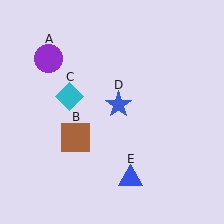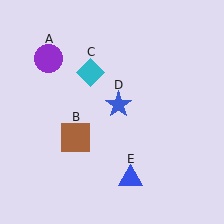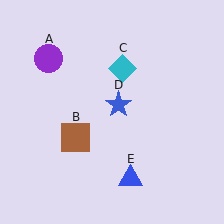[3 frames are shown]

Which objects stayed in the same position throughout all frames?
Purple circle (object A) and brown square (object B) and blue star (object D) and blue triangle (object E) remained stationary.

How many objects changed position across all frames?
1 object changed position: cyan diamond (object C).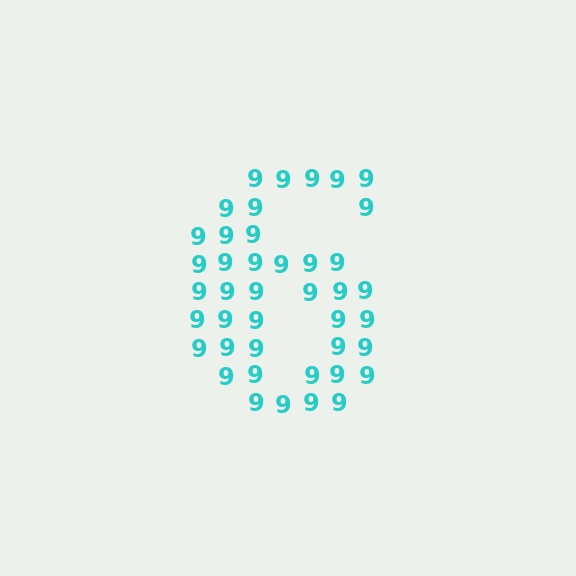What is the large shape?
The large shape is the digit 6.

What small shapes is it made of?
It is made of small digit 9's.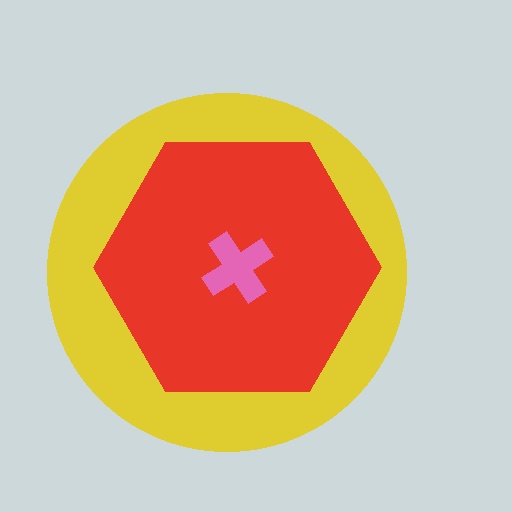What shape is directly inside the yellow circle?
The red hexagon.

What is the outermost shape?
The yellow circle.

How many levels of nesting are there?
3.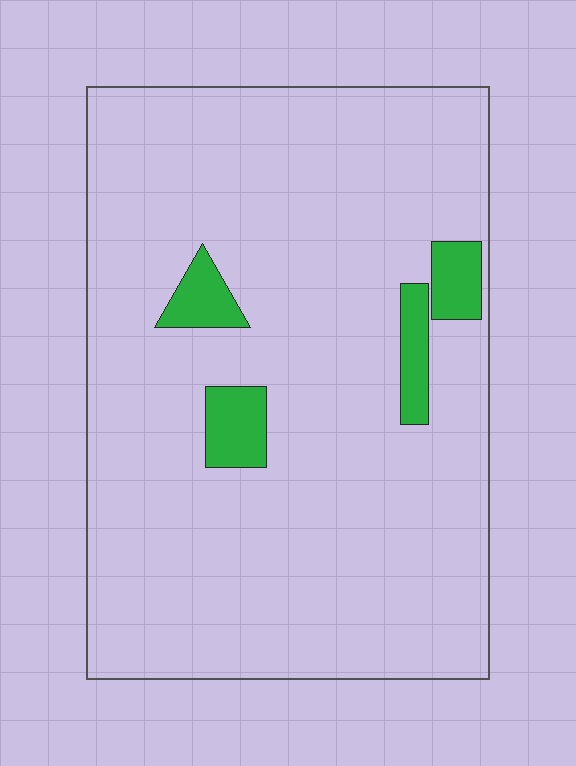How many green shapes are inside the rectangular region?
4.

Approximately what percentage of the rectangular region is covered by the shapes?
Approximately 5%.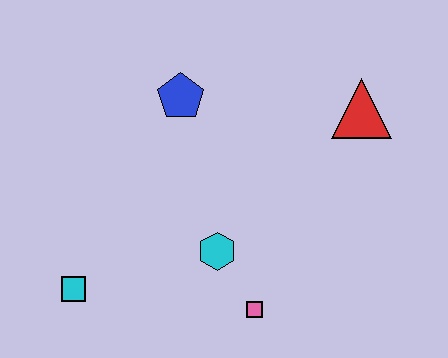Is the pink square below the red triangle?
Yes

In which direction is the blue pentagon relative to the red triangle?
The blue pentagon is to the left of the red triangle.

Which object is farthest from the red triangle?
The cyan square is farthest from the red triangle.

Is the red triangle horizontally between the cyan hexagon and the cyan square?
No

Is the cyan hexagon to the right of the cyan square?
Yes